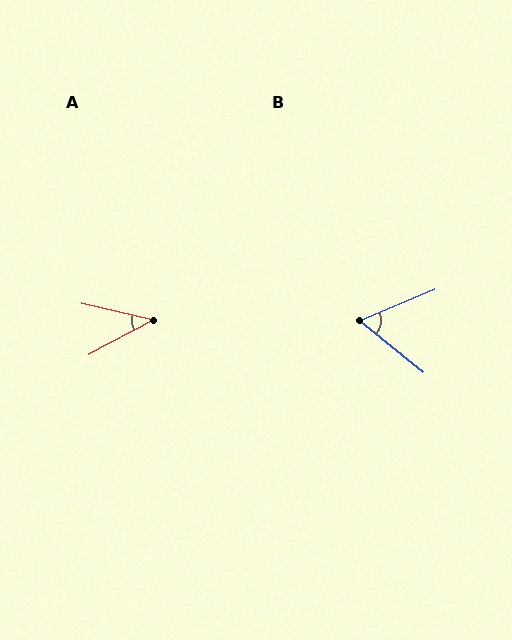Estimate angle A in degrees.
Approximately 41 degrees.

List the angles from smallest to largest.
A (41°), B (62°).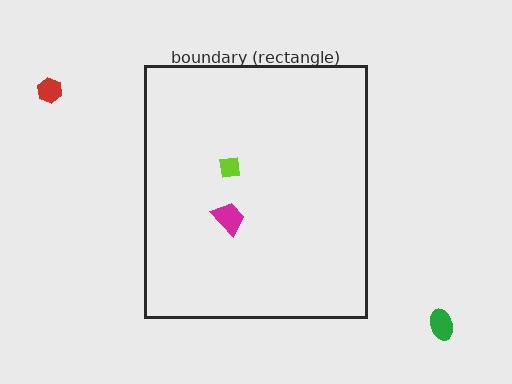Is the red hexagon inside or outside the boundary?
Outside.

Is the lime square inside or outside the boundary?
Inside.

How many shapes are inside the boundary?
2 inside, 2 outside.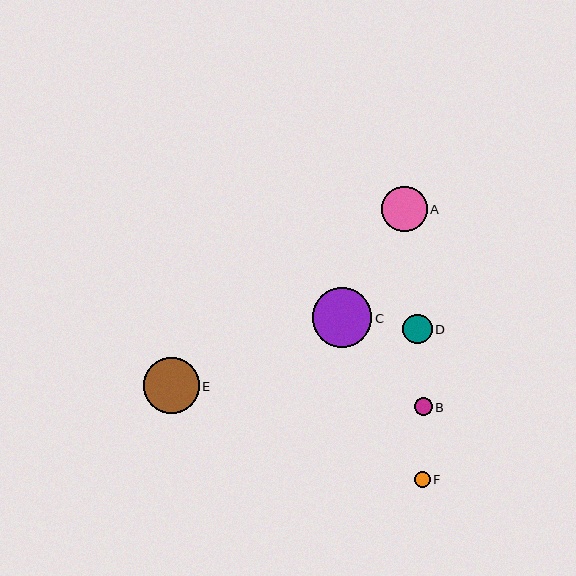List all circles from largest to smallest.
From largest to smallest: C, E, A, D, B, F.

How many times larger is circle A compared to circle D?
Circle A is approximately 1.6 times the size of circle D.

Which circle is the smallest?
Circle F is the smallest with a size of approximately 16 pixels.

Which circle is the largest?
Circle C is the largest with a size of approximately 59 pixels.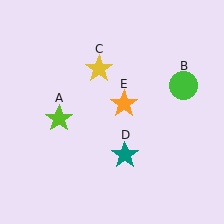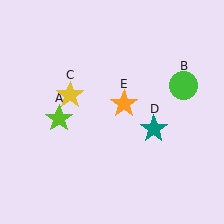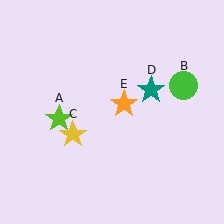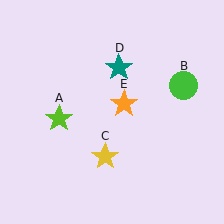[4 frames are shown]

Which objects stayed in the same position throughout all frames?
Lime star (object A) and green circle (object B) and orange star (object E) remained stationary.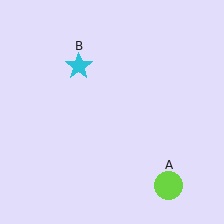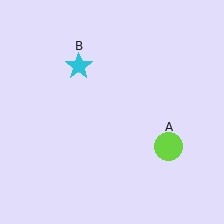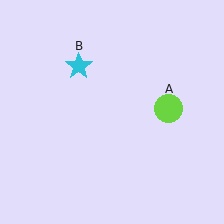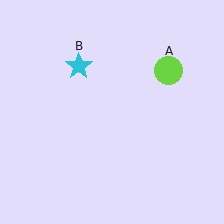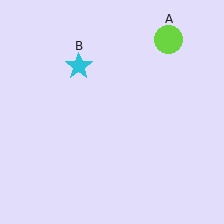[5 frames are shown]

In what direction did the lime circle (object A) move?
The lime circle (object A) moved up.